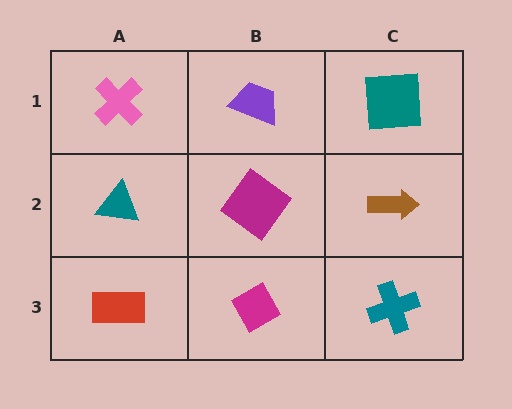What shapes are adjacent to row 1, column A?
A teal triangle (row 2, column A), a purple trapezoid (row 1, column B).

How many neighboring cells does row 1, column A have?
2.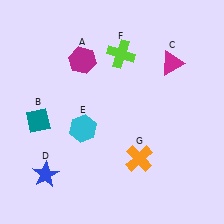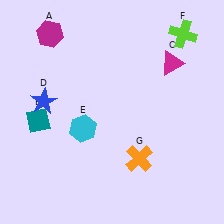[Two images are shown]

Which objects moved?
The objects that moved are: the magenta hexagon (A), the blue star (D), the lime cross (F).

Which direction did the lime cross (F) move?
The lime cross (F) moved right.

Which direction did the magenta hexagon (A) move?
The magenta hexagon (A) moved left.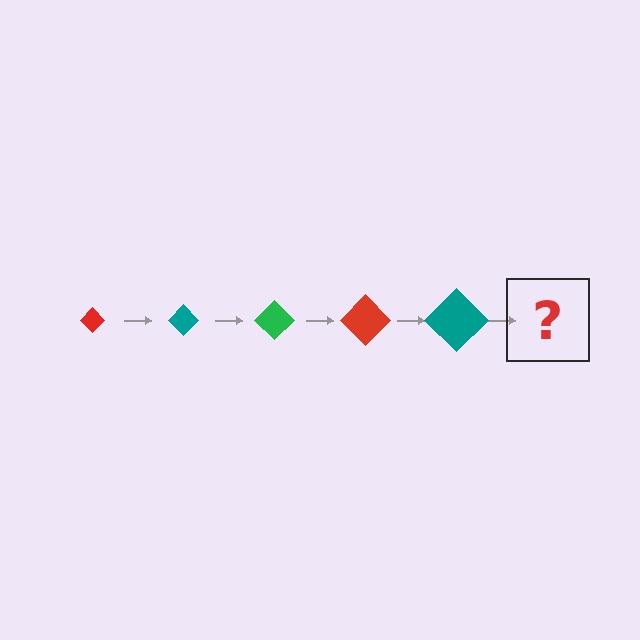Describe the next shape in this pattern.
It should be a green diamond, larger than the previous one.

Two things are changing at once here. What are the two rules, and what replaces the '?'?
The two rules are that the diamond grows larger each step and the color cycles through red, teal, and green. The '?' should be a green diamond, larger than the previous one.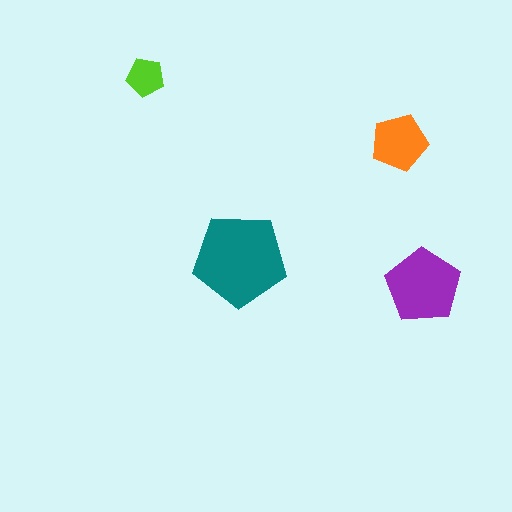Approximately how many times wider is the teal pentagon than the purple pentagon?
About 1.5 times wider.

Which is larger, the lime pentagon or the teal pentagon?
The teal one.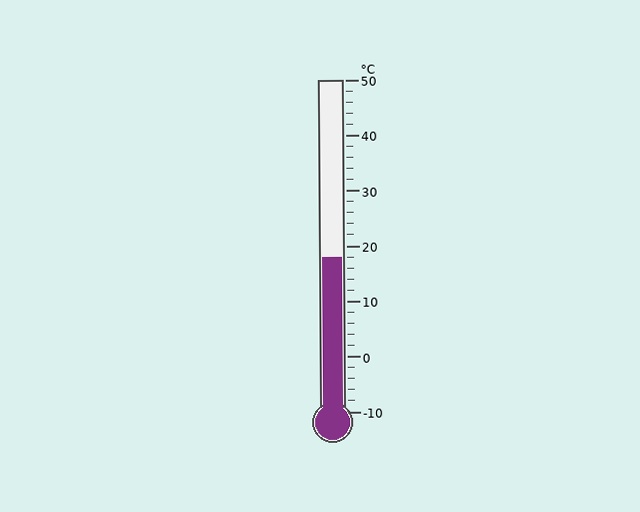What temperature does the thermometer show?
The thermometer shows approximately 18°C.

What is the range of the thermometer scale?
The thermometer scale ranges from -10°C to 50°C.